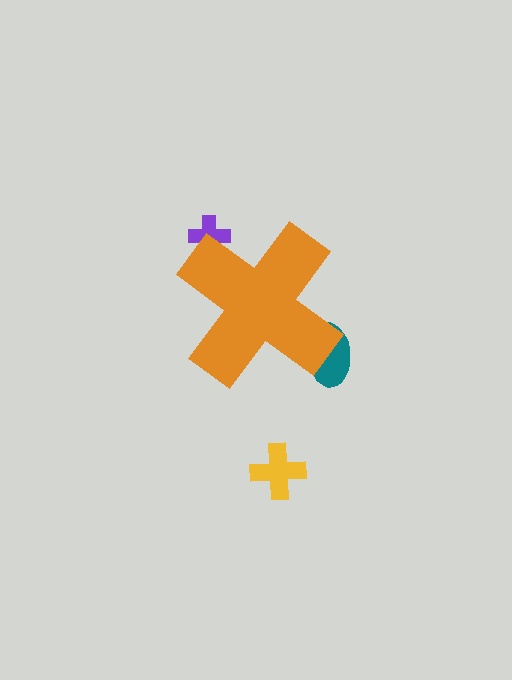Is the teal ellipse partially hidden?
Yes, the teal ellipse is partially hidden behind the orange cross.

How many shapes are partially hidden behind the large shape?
2 shapes are partially hidden.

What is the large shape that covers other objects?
An orange cross.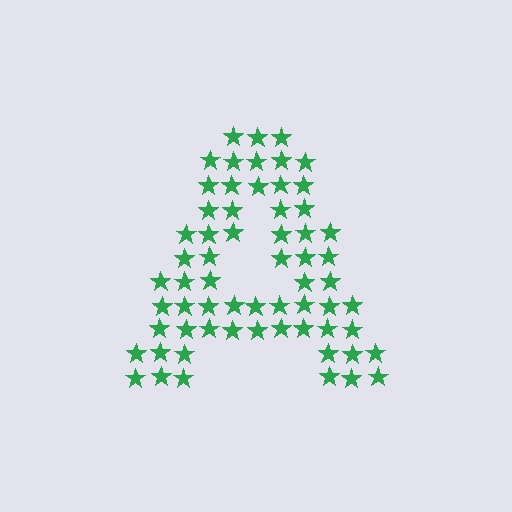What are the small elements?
The small elements are stars.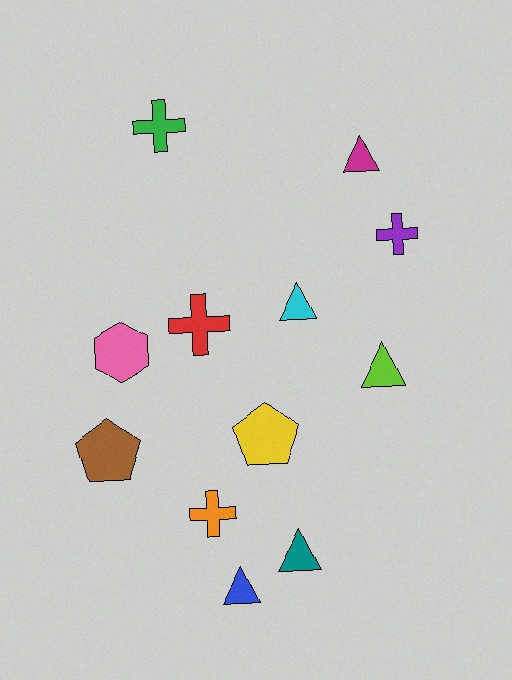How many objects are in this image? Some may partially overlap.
There are 12 objects.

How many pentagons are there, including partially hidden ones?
There are 2 pentagons.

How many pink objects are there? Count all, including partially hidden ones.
There is 1 pink object.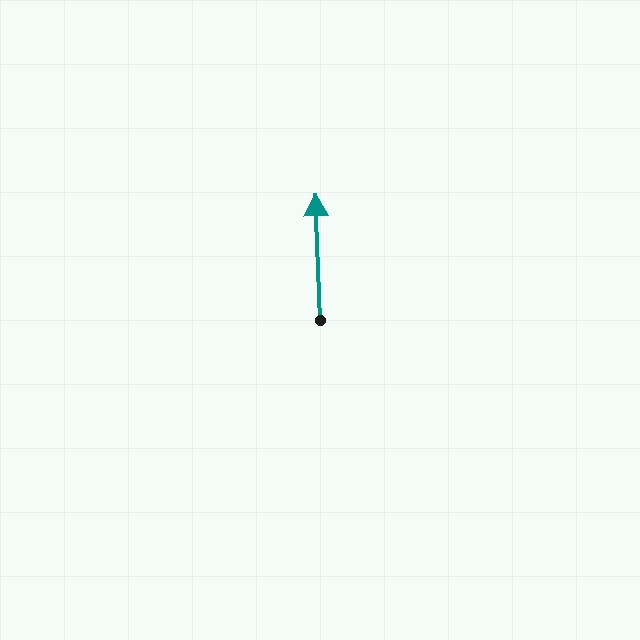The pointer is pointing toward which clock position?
Roughly 12 o'clock.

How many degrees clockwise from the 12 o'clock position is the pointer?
Approximately 358 degrees.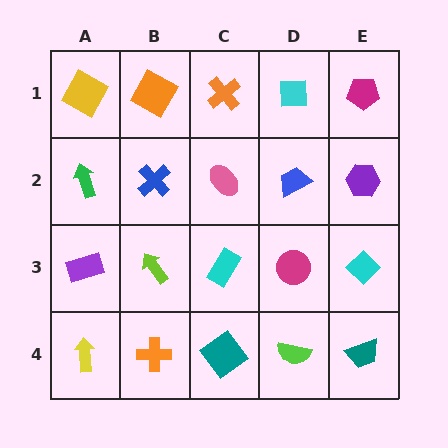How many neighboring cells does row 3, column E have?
3.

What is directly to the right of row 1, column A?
An orange square.